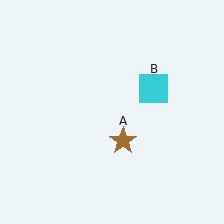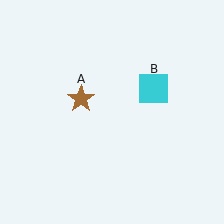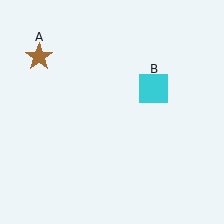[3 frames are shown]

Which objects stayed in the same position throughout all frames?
Cyan square (object B) remained stationary.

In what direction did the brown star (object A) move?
The brown star (object A) moved up and to the left.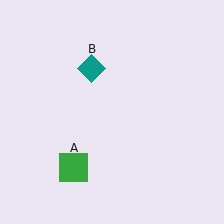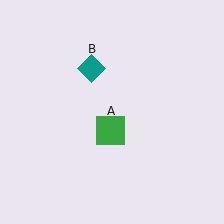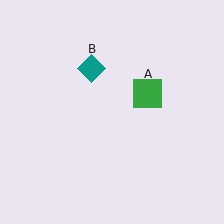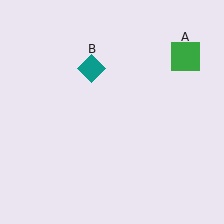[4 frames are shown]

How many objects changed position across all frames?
1 object changed position: green square (object A).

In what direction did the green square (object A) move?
The green square (object A) moved up and to the right.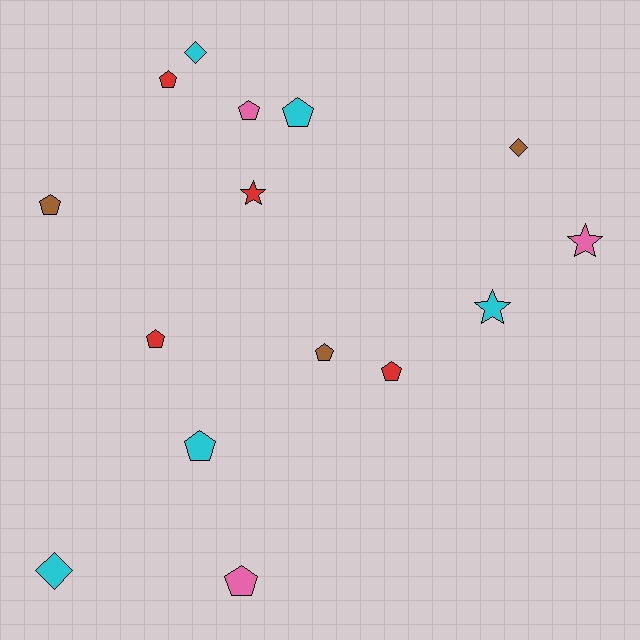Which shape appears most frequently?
Pentagon, with 9 objects.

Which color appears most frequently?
Cyan, with 5 objects.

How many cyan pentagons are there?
There are 2 cyan pentagons.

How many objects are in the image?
There are 15 objects.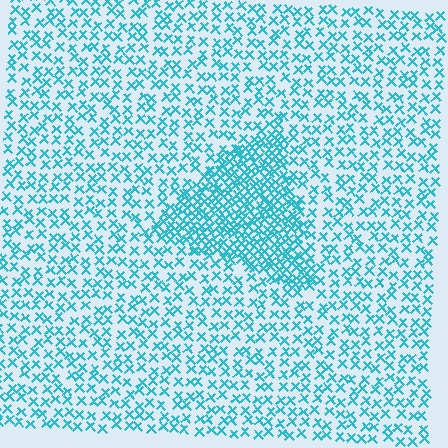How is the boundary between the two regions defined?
The boundary is defined by a change in element density (approximately 2.2x ratio). All elements are the same color, size, and shape.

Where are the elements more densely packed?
The elements are more densely packed inside the triangle boundary.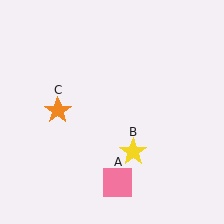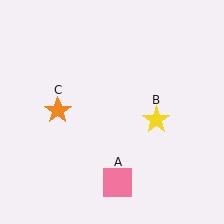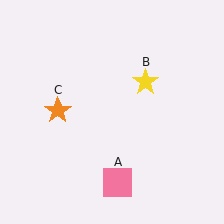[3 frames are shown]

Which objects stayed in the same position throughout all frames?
Pink square (object A) and orange star (object C) remained stationary.